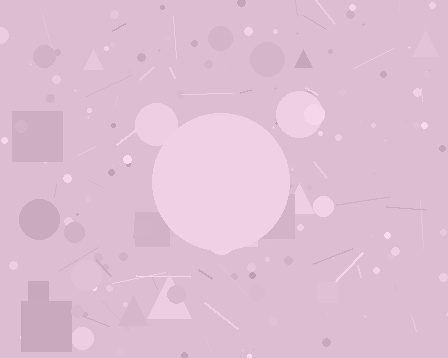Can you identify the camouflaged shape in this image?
The camouflaged shape is a circle.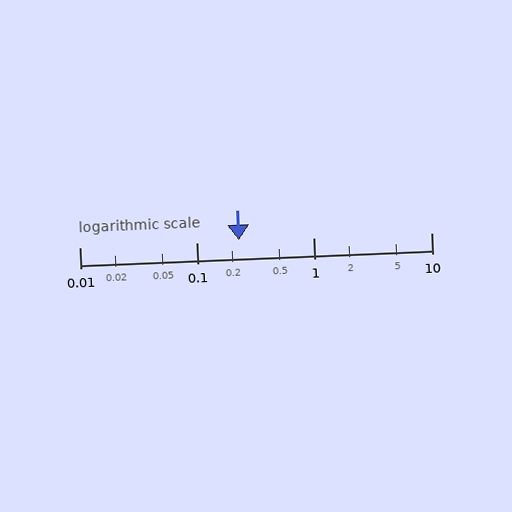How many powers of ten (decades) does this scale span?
The scale spans 3 decades, from 0.01 to 10.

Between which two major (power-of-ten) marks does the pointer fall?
The pointer is between 0.1 and 1.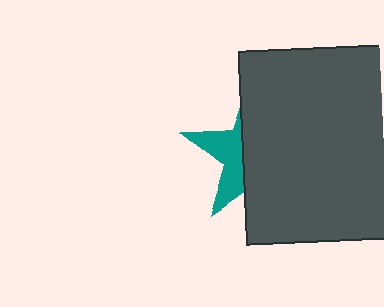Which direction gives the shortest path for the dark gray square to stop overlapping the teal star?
Moving right gives the shortest separation.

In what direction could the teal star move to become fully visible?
The teal star could move left. That would shift it out from behind the dark gray square entirely.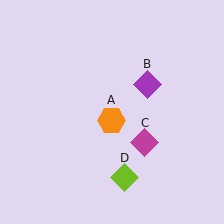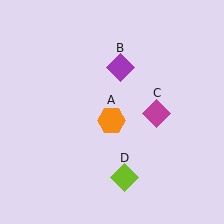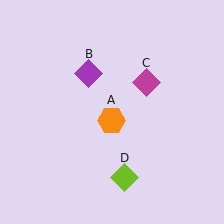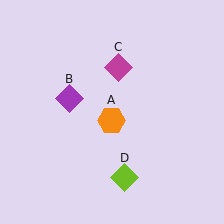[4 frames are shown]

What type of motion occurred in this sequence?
The purple diamond (object B), magenta diamond (object C) rotated counterclockwise around the center of the scene.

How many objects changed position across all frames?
2 objects changed position: purple diamond (object B), magenta diamond (object C).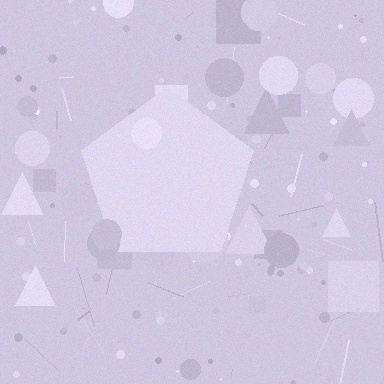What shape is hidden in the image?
A pentagon is hidden in the image.